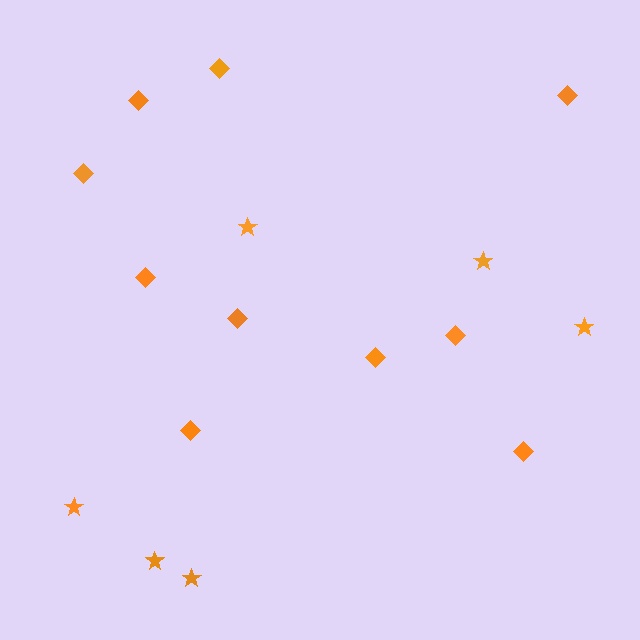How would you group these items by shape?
There are 2 groups: one group of stars (6) and one group of diamonds (10).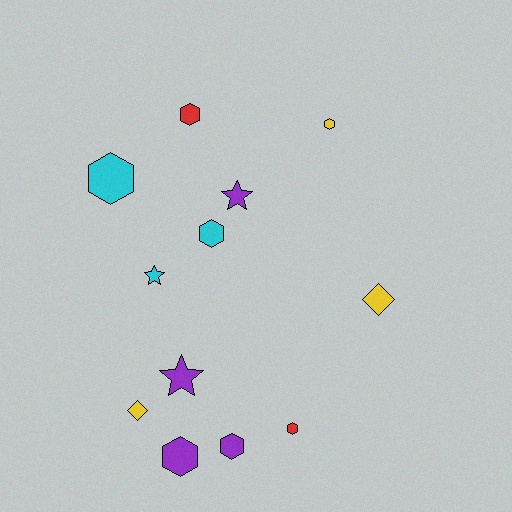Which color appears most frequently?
Purple, with 4 objects.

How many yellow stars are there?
There are no yellow stars.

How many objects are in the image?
There are 12 objects.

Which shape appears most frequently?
Hexagon, with 7 objects.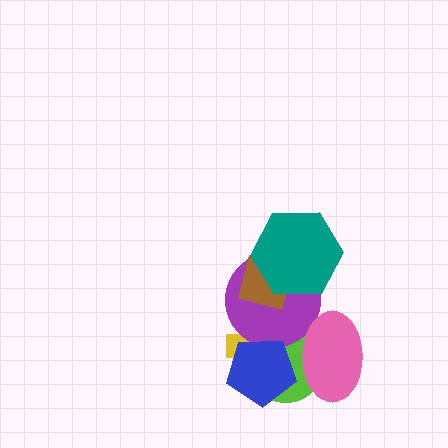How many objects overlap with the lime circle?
4 objects overlap with the lime circle.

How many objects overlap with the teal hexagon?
2 objects overlap with the teal hexagon.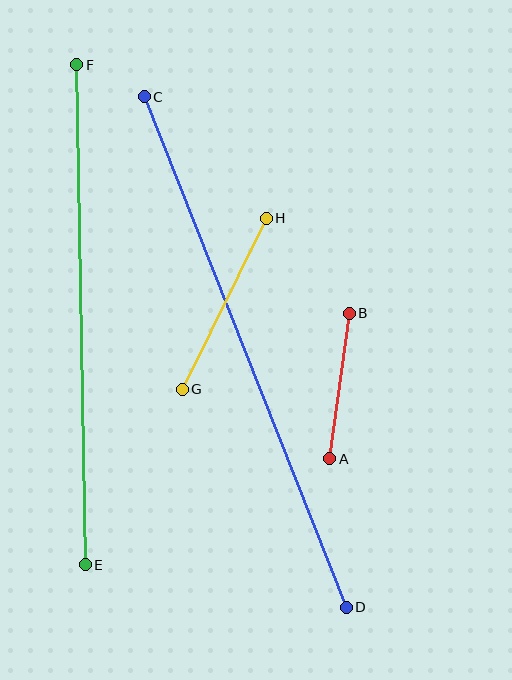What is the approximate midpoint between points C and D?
The midpoint is at approximately (245, 352) pixels.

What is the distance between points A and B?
The distance is approximately 147 pixels.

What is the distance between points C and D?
The distance is approximately 549 pixels.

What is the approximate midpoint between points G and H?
The midpoint is at approximately (224, 304) pixels.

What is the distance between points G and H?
The distance is approximately 191 pixels.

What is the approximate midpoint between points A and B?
The midpoint is at approximately (339, 386) pixels.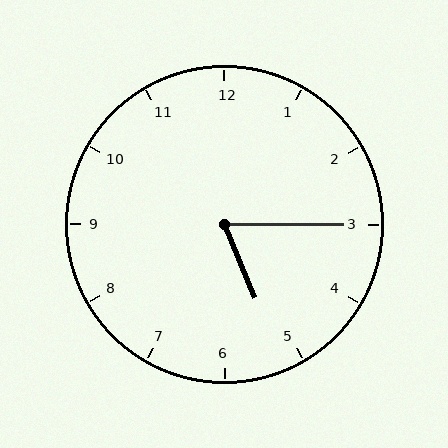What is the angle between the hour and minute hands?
Approximately 68 degrees.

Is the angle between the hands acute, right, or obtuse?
It is acute.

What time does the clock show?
5:15.